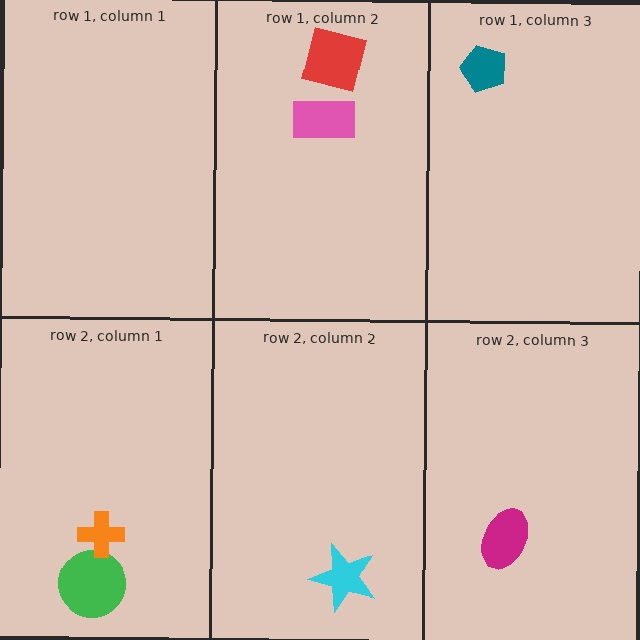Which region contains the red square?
The row 1, column 2 region.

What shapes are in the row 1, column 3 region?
The teal pentagon.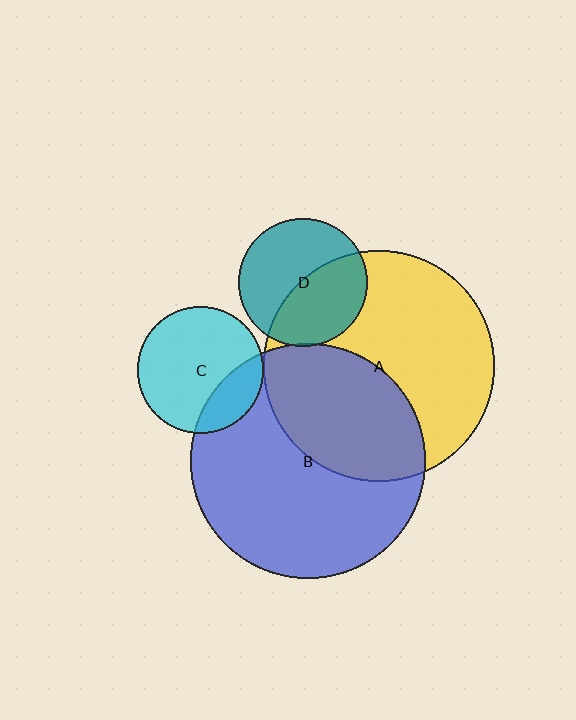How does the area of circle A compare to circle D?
Approximately 3.2 times.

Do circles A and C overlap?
Yes.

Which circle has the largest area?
Circle B (blue).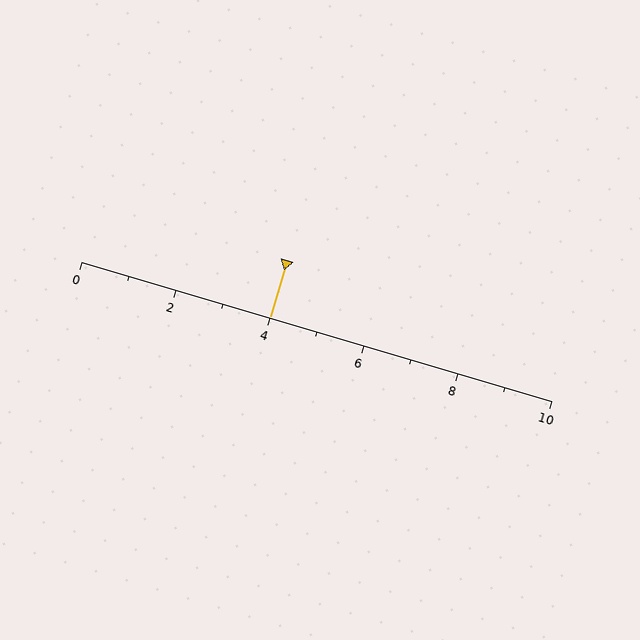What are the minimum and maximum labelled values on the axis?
The axis runs from 0 to 10.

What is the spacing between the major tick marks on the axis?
The major ticks are spaced 2 apart.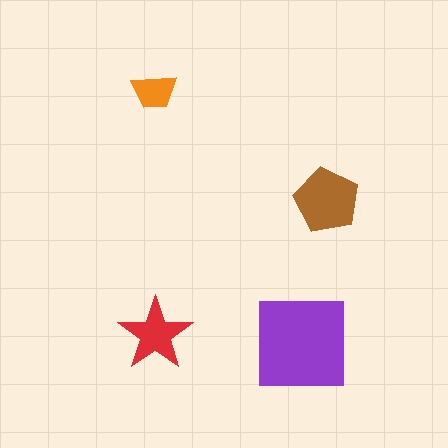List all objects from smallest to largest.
The orange trapezoid, the red star, the brown pentagon, the purple square.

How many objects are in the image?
There are 4 objects in the image.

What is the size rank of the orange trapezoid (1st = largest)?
4th.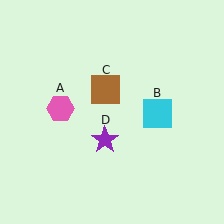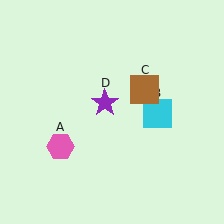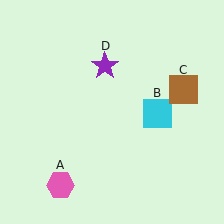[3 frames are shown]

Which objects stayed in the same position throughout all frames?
Cyan square (object B) remained stationary.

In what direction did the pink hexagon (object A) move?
The pink hexagon (object A) moved down.